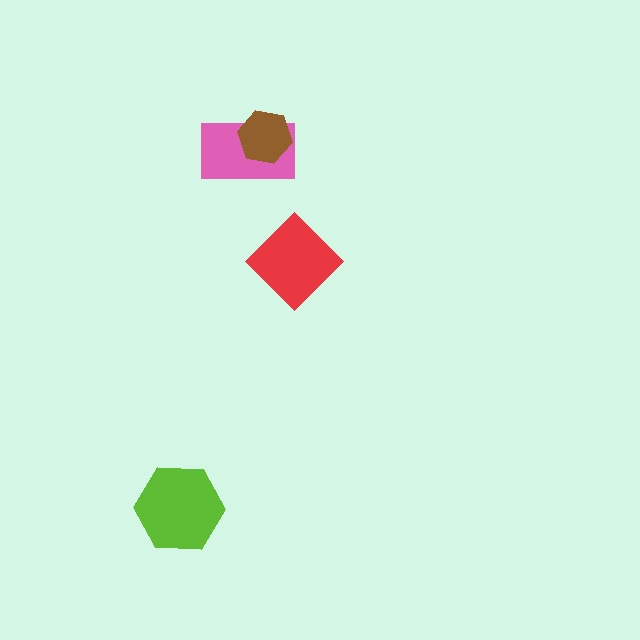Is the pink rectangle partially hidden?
Yes, it is partially covered by another shape.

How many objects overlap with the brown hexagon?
1 object overlaps with the brown hexagon.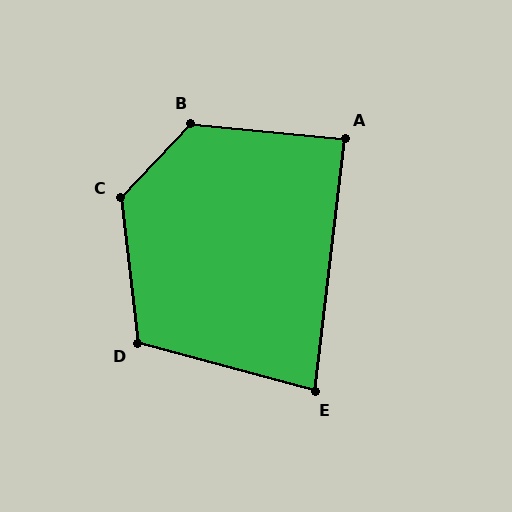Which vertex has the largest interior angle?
C, at approximately 130 degrees.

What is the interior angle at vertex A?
Approximately 89 degrees (approximately right).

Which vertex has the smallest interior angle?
E, at approximately 82 degrees.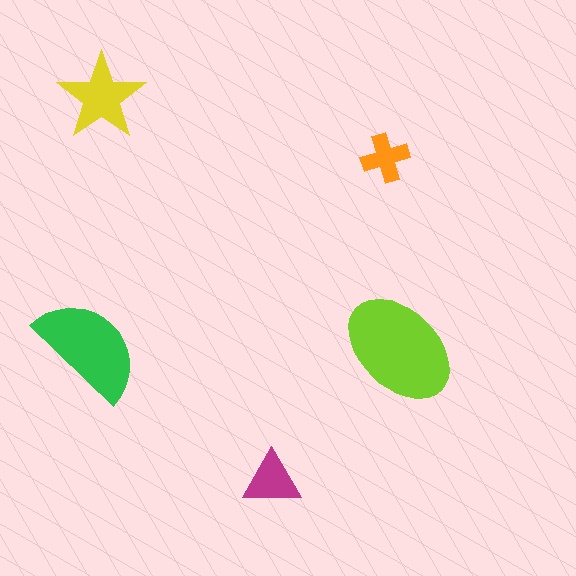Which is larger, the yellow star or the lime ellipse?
The lime ellipse.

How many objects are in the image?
There are 5 objects in the image.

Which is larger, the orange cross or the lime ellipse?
The lime ellipse.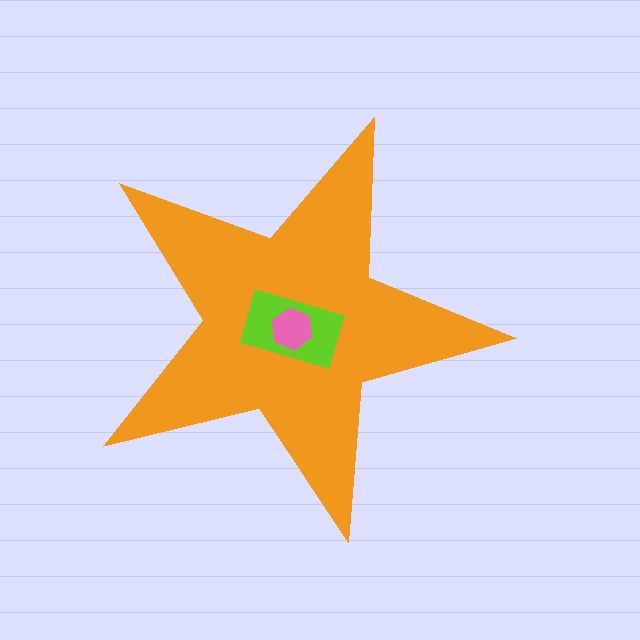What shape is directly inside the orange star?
The lime rectangle.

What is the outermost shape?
The orange star.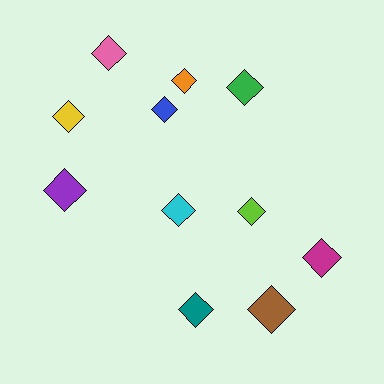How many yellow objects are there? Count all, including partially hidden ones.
There is 1 yellow object.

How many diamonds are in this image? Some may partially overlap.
There are 11 diamonds.